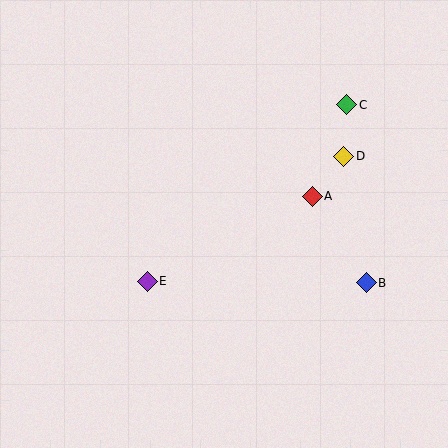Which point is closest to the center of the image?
Point A at (312, 196) is closest to the center.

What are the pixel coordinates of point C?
Point C is at (347, 105).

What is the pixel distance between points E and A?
The distance between E and A is 185 pixels.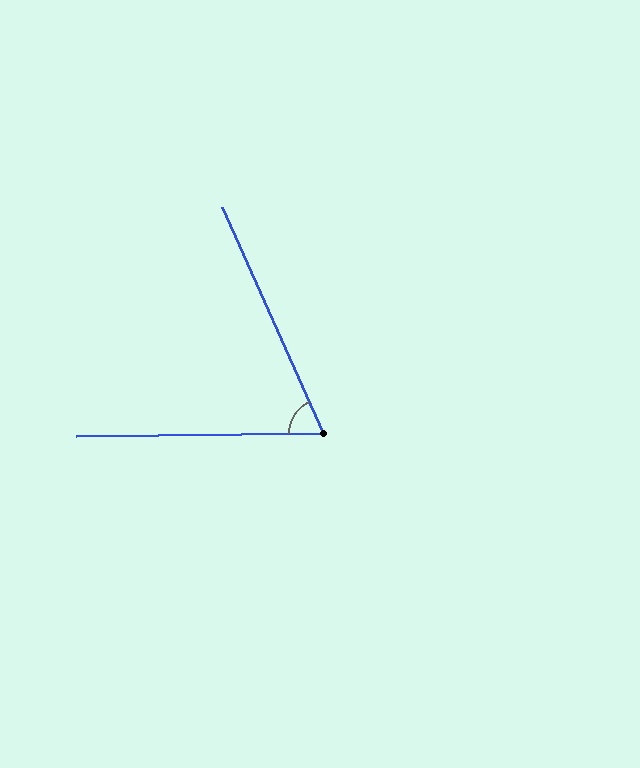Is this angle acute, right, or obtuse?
It is acute.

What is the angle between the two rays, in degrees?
Approximately 67 degrees.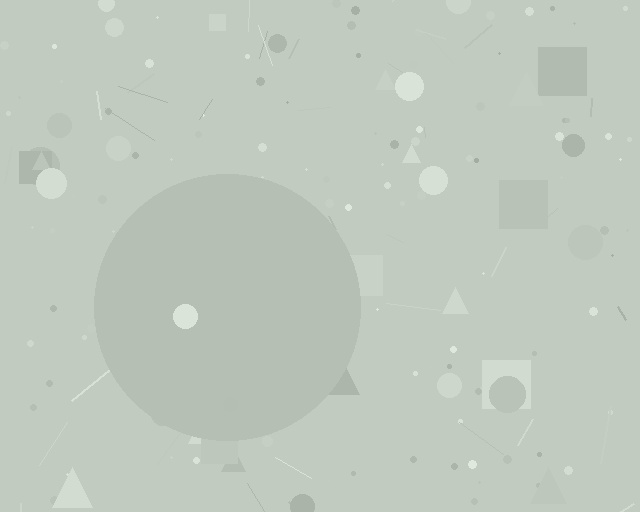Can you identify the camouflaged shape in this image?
The camouflaged shape is a circle.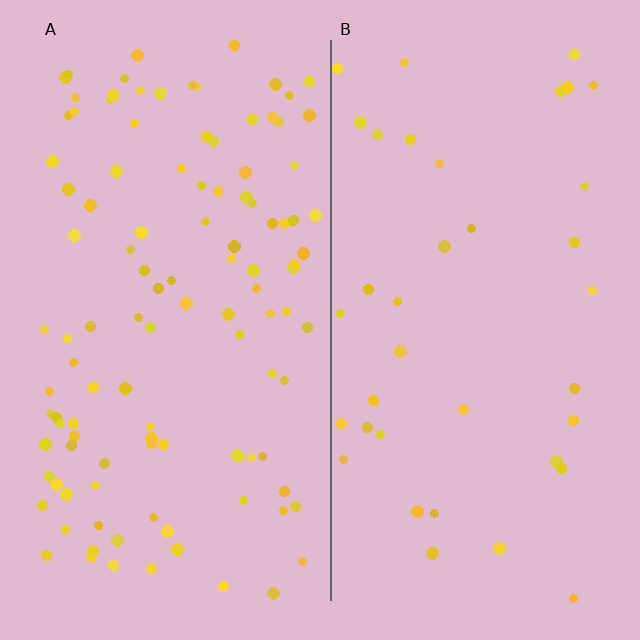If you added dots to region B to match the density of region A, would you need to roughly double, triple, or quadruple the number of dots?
Approximately triple.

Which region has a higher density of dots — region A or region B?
A (the left).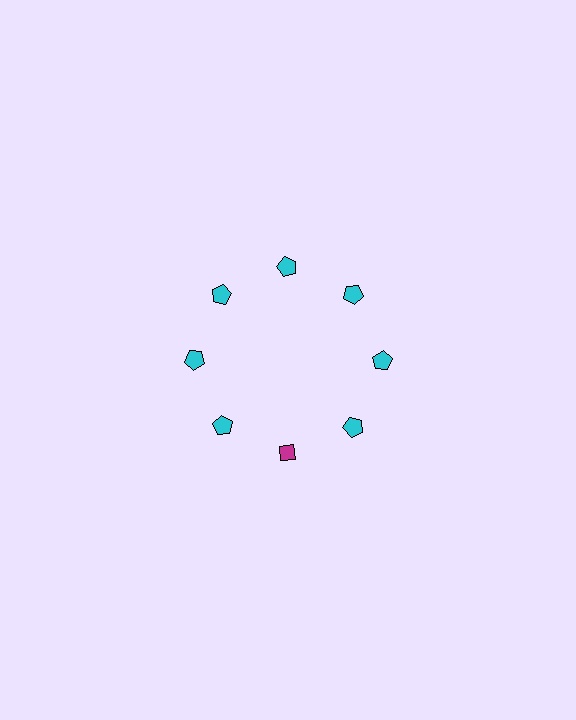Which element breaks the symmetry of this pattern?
The magenta diamond at roughly the 6 o'clock position breaks the symmetry. All other shapes are cyan pentagons.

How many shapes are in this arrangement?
There are 8 shapes arranged in a ring pattern.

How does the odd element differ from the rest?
It differs in both color (magenta instead of cyan) and shape (diamond instead of pentagon).